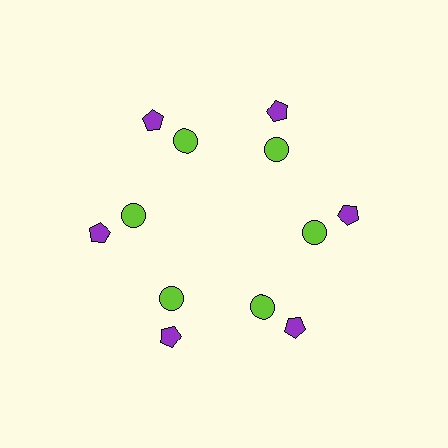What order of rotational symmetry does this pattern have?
This pattern has 6-fold rotational symmetry.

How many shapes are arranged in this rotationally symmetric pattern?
There are 12 shapes, arranged in 6 groups of 2.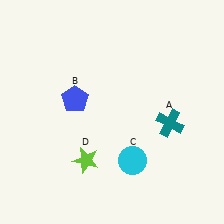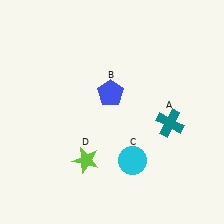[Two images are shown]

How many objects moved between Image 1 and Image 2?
1 object moved between the two images.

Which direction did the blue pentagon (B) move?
The blue pentagon (B) moved right.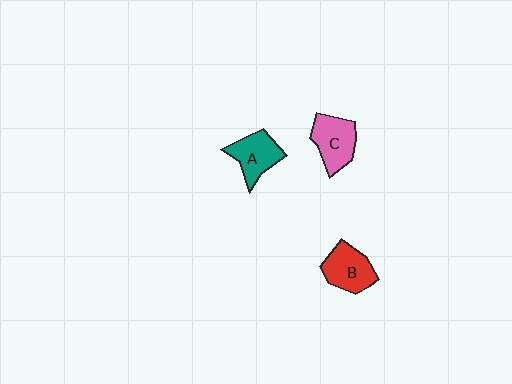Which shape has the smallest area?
Shape A (teal).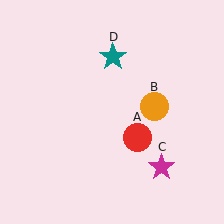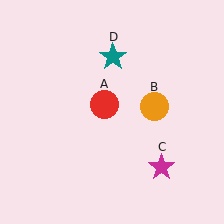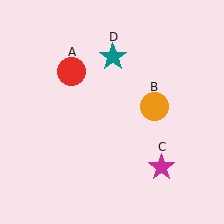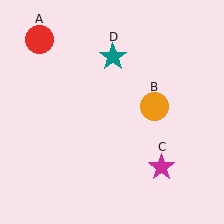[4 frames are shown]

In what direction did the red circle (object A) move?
The red circle (object A) moved up and to the left.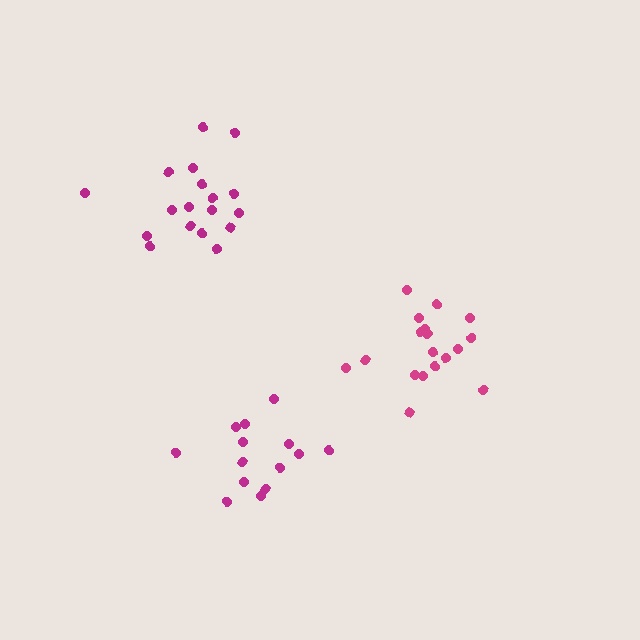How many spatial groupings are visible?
There are 3 spatial groupings.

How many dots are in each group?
Group 1: 14 dots, Group 2: 18 dots, Group 3: 18 dots (50 total).